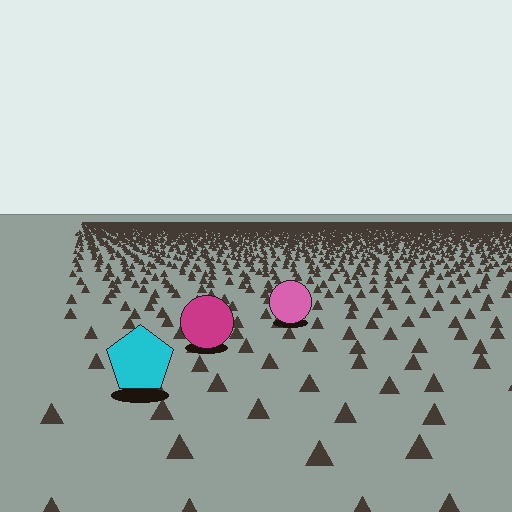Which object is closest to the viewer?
The cyan pentagon is closest. The texture marks near it are larger and more spread out.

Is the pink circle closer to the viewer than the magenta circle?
No. The magenta circle is closer — you can tell from the texture gradient: the ground texture is coarser near it.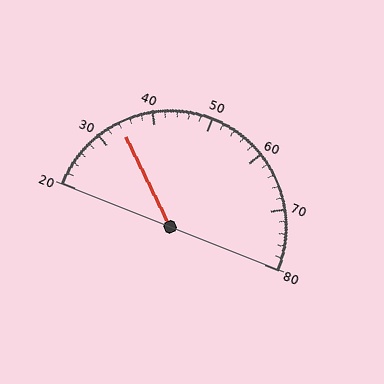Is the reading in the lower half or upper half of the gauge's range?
The reading is in the lower half of the range (20 to 80).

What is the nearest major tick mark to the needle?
The nearest major tick mark is 30.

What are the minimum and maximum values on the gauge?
The gauge ranges from 20 to 80.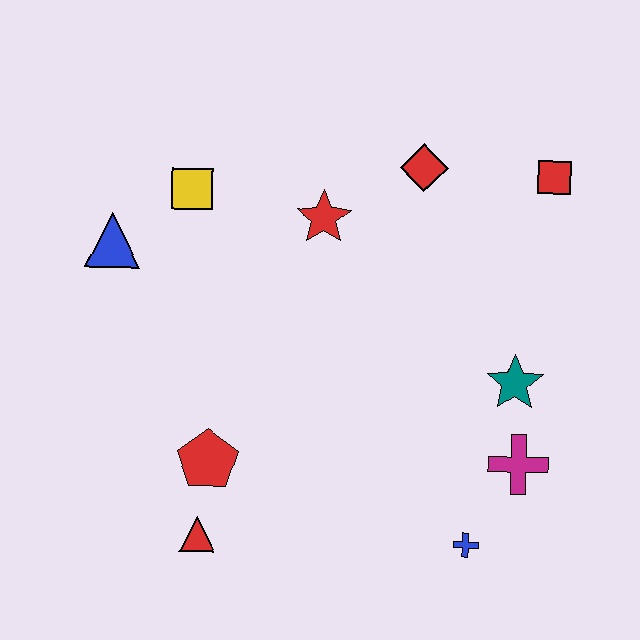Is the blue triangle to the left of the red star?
Yes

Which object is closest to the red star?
The red diamond is closest to the red star.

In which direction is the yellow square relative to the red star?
The yellow square is to the left of the red star.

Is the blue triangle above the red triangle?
Yes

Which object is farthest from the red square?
The red triangle is farthest from the red square.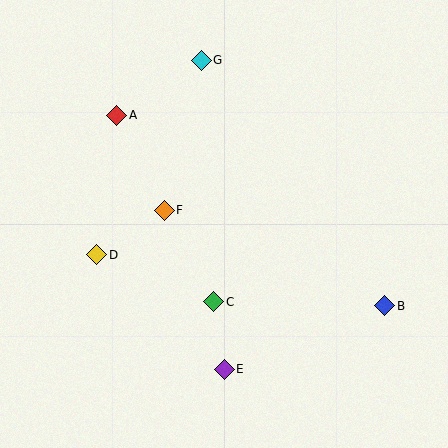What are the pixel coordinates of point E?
Point E is at (224, 369).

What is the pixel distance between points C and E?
The distance between C and E is 68 pixels.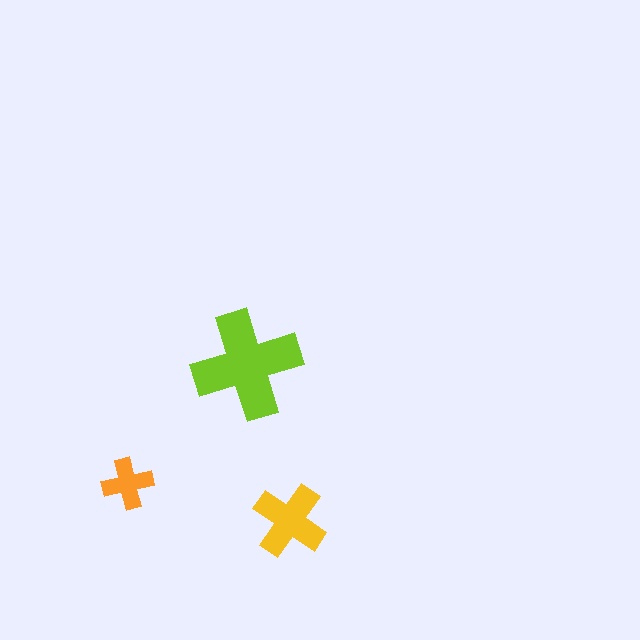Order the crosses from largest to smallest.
the lime one, the yellow one, the orange one.